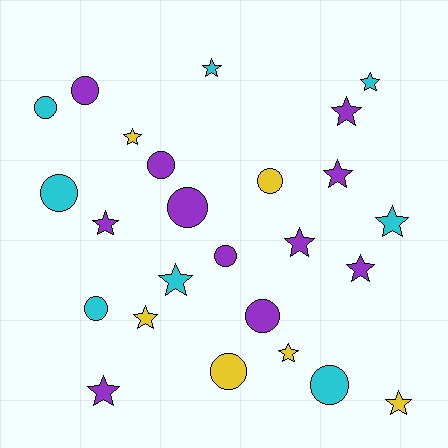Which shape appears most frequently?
Star, with 14 objects.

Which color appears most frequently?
Purple, with 11 objects.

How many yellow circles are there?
There are 2 yellow circles.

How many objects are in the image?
There are 25 objects.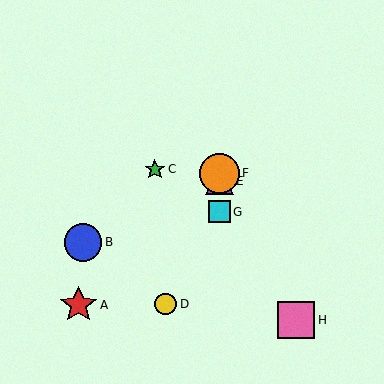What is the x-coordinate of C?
Object C is at x≈155.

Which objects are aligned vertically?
Objects E, F, G are aligned vertically.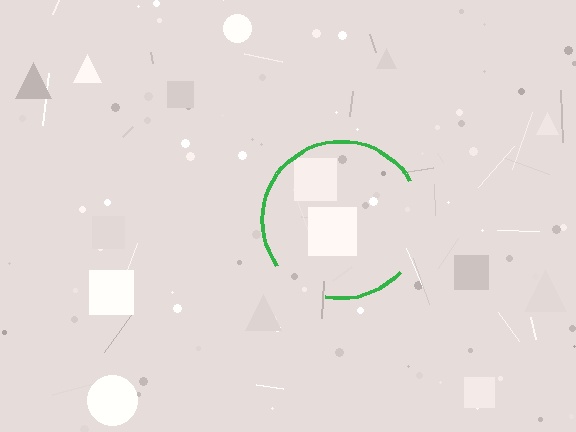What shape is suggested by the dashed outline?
The dashed outline suggests a circle.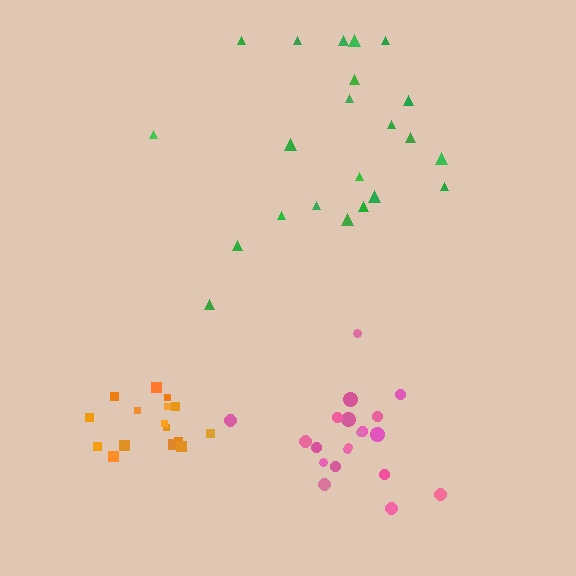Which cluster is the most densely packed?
Orange.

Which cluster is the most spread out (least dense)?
Green.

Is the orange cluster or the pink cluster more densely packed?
Orange.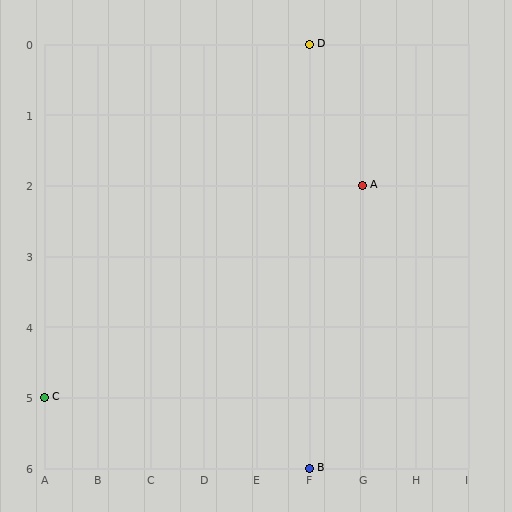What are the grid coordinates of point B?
Point B is at grid coordinates (F, 6).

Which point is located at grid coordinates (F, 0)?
Point D is at (F, 0).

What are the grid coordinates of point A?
Point A is at grid coordinates (G, 2).